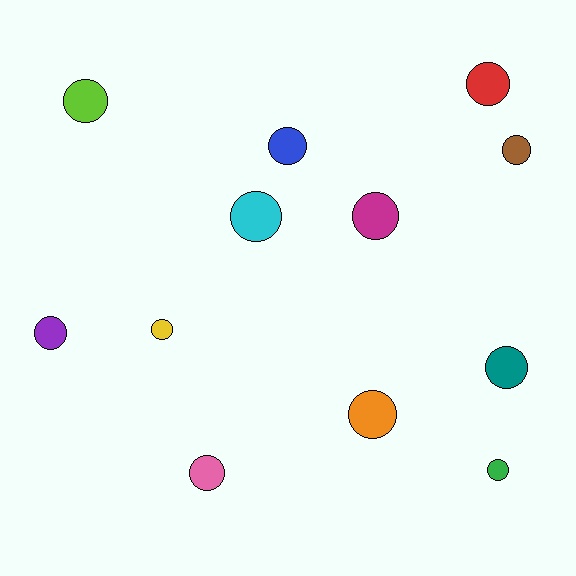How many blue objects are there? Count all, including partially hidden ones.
There is 1 blue object.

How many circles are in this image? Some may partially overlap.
There are 12 circles.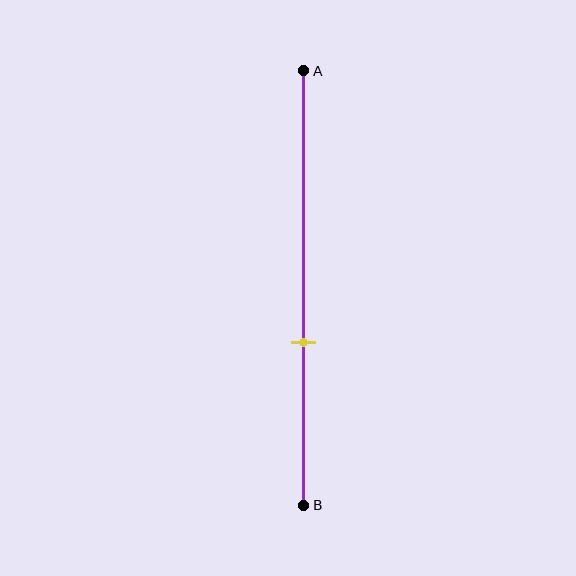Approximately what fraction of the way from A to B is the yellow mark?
The yellow mark is approximately 60% of the way from A to B.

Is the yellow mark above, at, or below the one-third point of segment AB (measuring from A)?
The yellow mark is below the one-third point of segment AB.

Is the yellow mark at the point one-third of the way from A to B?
No, the mark is at about 60% from A, not at the 33% one-third point.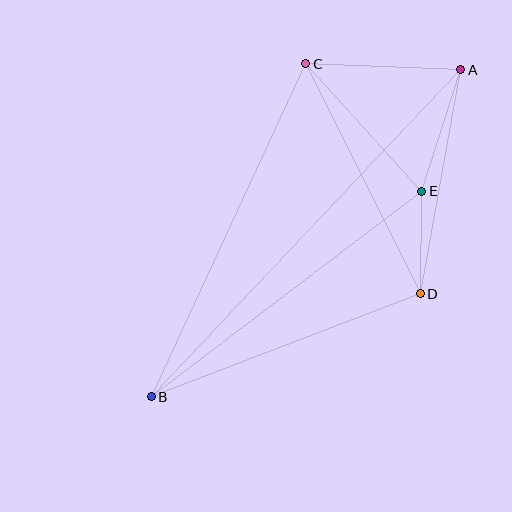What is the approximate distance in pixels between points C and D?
The distance between C and D is approximately 257 pixels.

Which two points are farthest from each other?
Points A and B are farthest from each other.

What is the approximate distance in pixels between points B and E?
The distance between B and E is approximately 339 pixels.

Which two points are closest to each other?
Points D and E are closest to each other.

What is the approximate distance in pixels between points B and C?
The distance between B and C is approximately 367 pixels.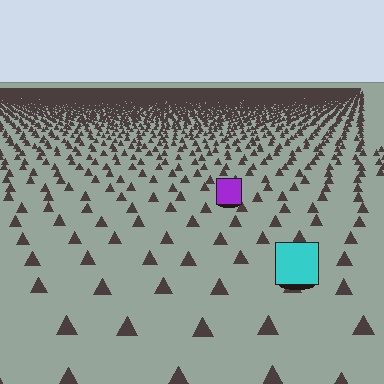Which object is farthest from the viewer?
The purple square is farthest from the viewer. It appears smaller and the ground texture around it is denser.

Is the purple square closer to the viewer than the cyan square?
No. The cyan square is closer — you can tell from the texture gradient: the ground texture is coarser near it.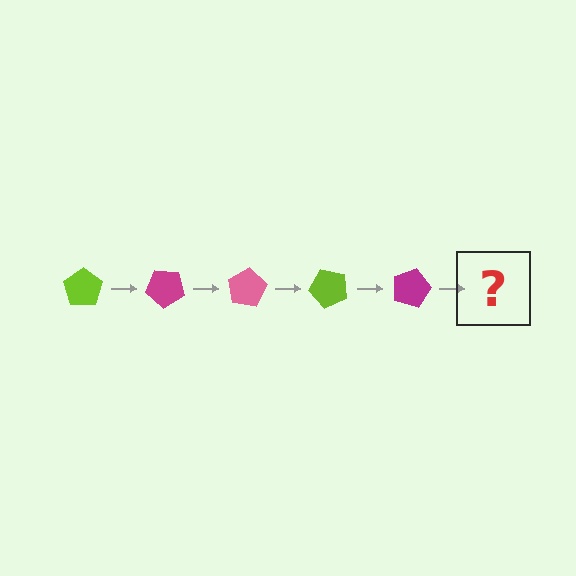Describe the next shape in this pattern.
It should be a pink pentagon, rotated 200 degrees from the start.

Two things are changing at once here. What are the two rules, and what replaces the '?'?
The two rules are that it rotates 40 degrees each step and the color cycles through lime, magenta, and pink. The '?' should be a pink pentagon, rotated 200 degrees from the start.